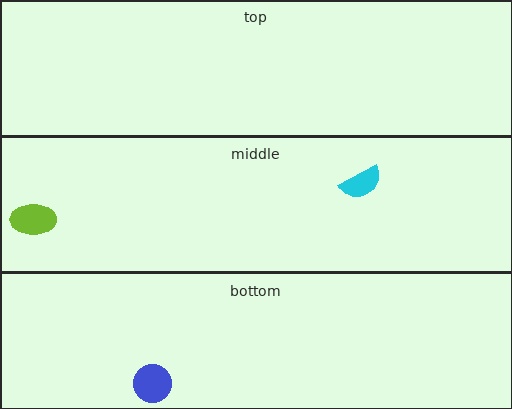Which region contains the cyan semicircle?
The middle region.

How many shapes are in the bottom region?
1.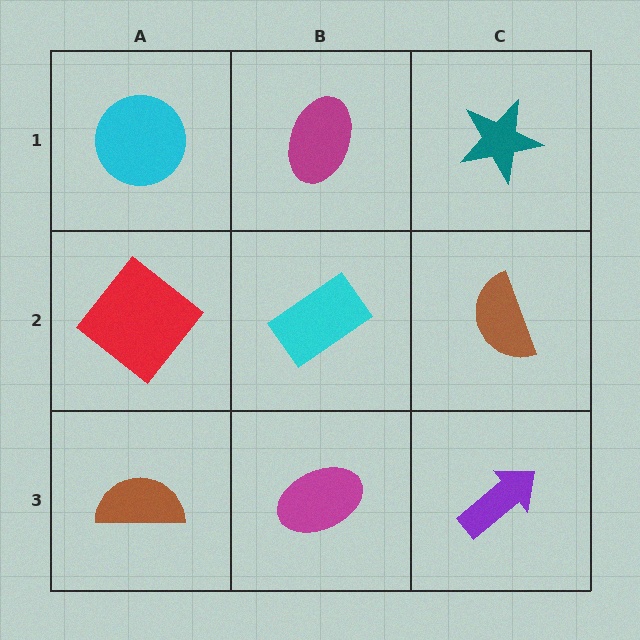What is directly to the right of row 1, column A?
A magenta ellipse.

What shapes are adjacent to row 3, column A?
A red diamond (row 2, column A), a magenta ellipse (row 3, column B).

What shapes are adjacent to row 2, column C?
A teal star (row 1, column C), a purple arrow (row 3, column C), a cyan rectangle (row 2, column B).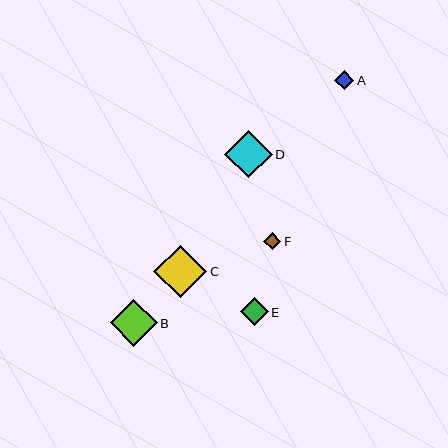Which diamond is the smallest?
Diamond F is the smallest with a size of approximately 17 pixels.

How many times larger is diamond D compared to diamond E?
Diamond D is approximately 1.7 times the size of diamond E.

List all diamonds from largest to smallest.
From largest to smallest: C, D, B, E, A, F.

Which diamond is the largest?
Diamond C is the largest with a size of approximately 53 pixels.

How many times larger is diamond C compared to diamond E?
Diamond C is approximately 1.9 times the size of diamond E.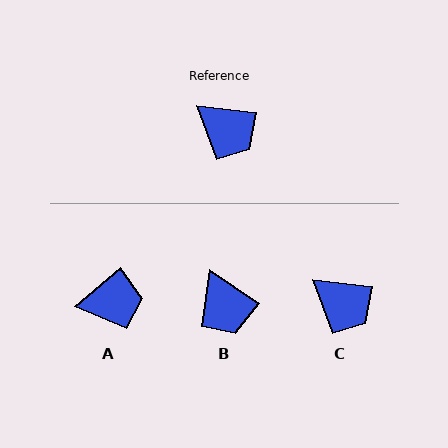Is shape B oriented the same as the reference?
No, it is off by about 28 degrees.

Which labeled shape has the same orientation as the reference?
C.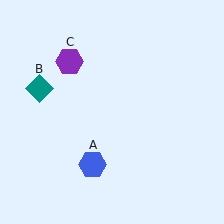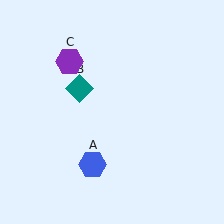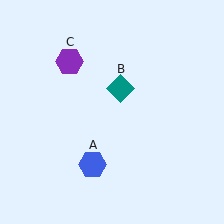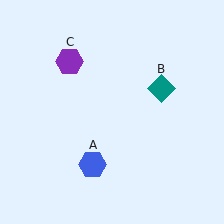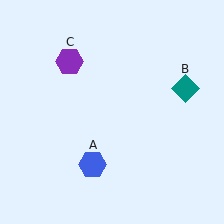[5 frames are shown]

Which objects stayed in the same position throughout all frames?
Blue hexagon (object A) and purple hexagon (object C) remained stationary.